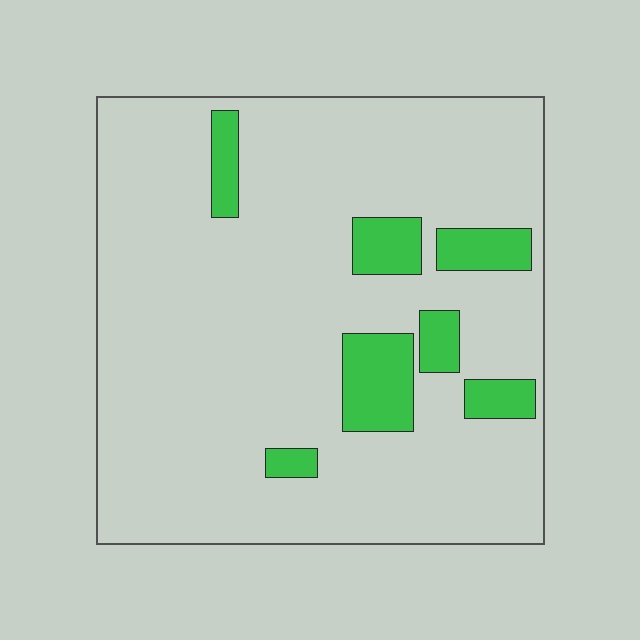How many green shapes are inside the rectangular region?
7.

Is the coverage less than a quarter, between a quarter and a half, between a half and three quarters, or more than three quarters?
Less than a quarter.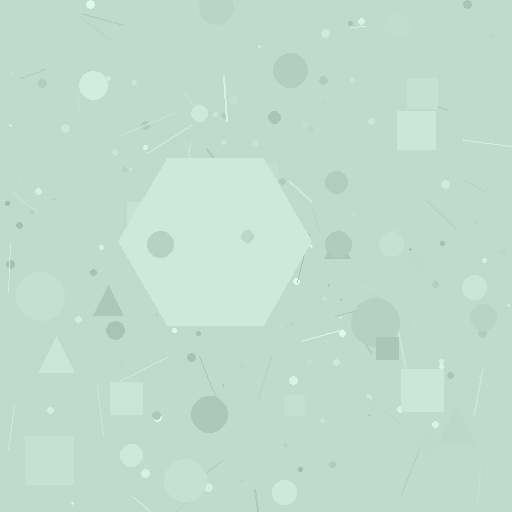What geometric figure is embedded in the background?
A hexagon is embedded in the background.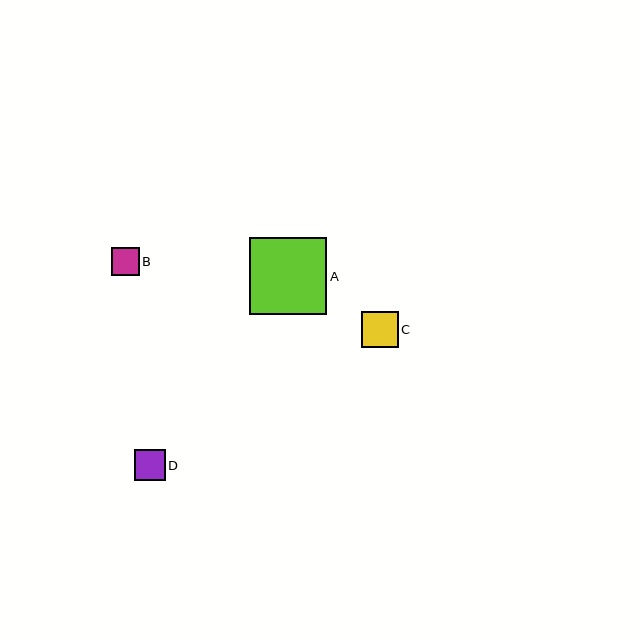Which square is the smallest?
Square B is the smallest with a size of approximately 28 pixels.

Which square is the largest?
Square A is the largest with a size of approximately 77 pixels.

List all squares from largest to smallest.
From largest to smallest: A, C, D, B.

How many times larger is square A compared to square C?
Square A is approximately 2.1 times the size of square C.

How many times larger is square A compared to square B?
Square A is approximately 2.7 times the size of square B.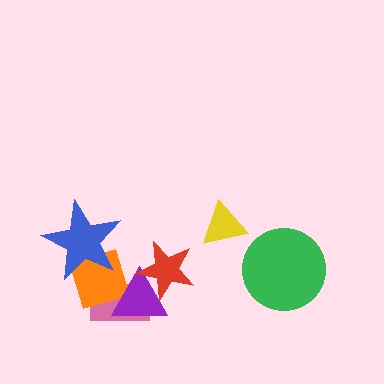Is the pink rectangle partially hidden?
Yes, it is partially covered by another shape.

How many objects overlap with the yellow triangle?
0 objects overlap with the yellow triangle.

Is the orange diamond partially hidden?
Yes, it is partially covered by another shape.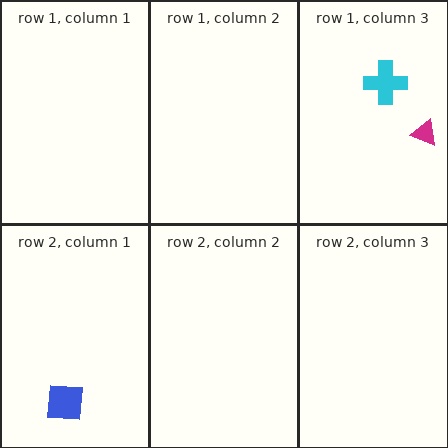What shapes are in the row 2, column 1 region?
The blue square.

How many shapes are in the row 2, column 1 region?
1.